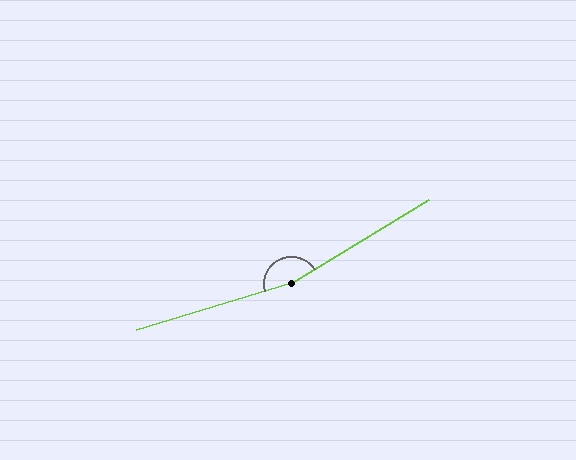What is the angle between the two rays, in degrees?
Approximately 165 degrees.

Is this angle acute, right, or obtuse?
It is obtuse.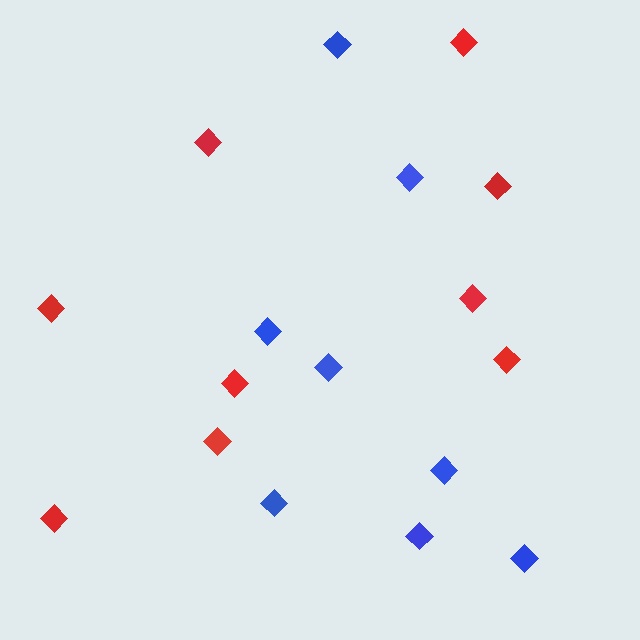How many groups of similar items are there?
There are 2 groups: one group of red diamonds (9) and one group of blue diamonds (8).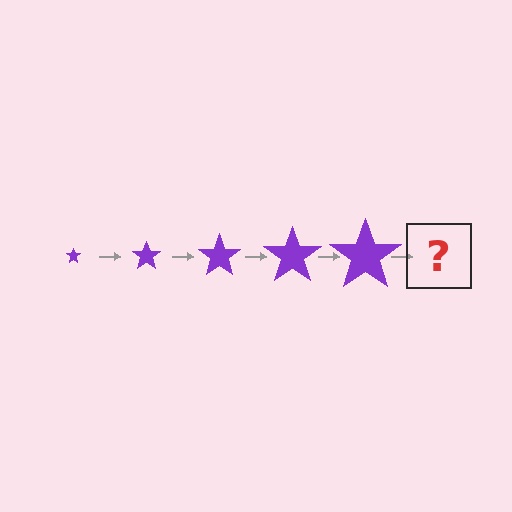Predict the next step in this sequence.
The next step is a purple star, larger than the previous one.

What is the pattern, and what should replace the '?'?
The pattern is that the star gets progressively larger each step. The '?' should be a purple star, larger than the previous one.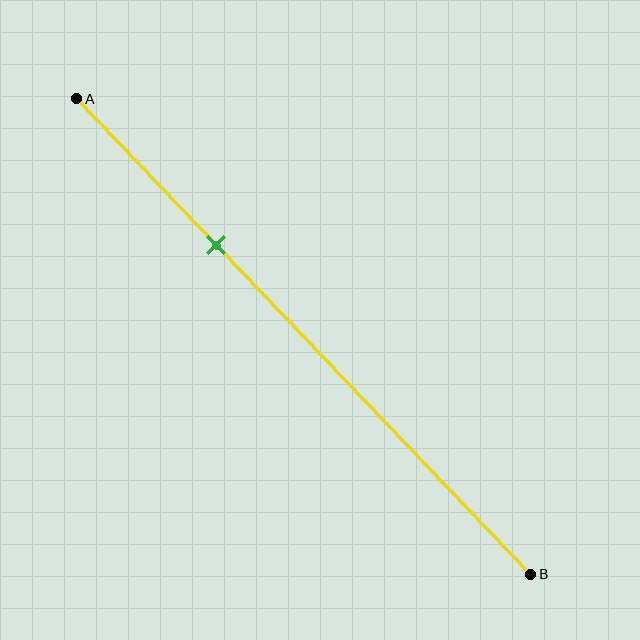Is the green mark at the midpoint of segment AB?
No, the mark is at about 30% from A, not at the 50% midpoint.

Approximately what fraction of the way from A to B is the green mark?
The green mark is approximately 30% of the way from A to B.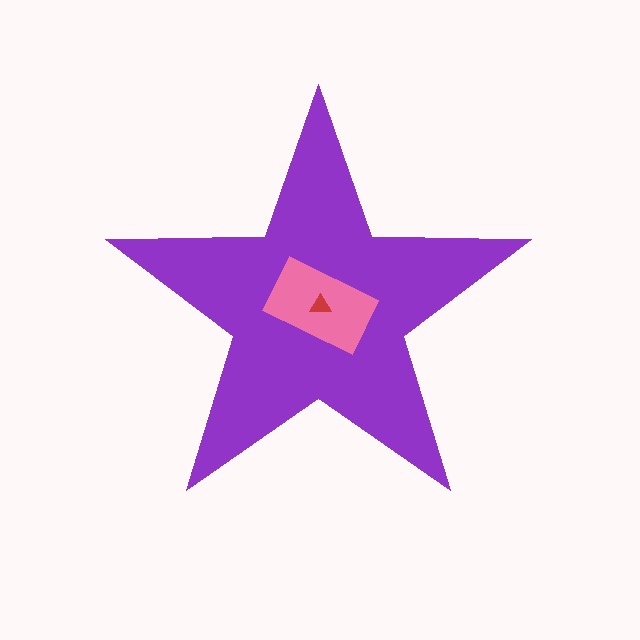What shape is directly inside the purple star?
The pink rectangle.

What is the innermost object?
The red triangle.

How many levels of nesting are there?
3.